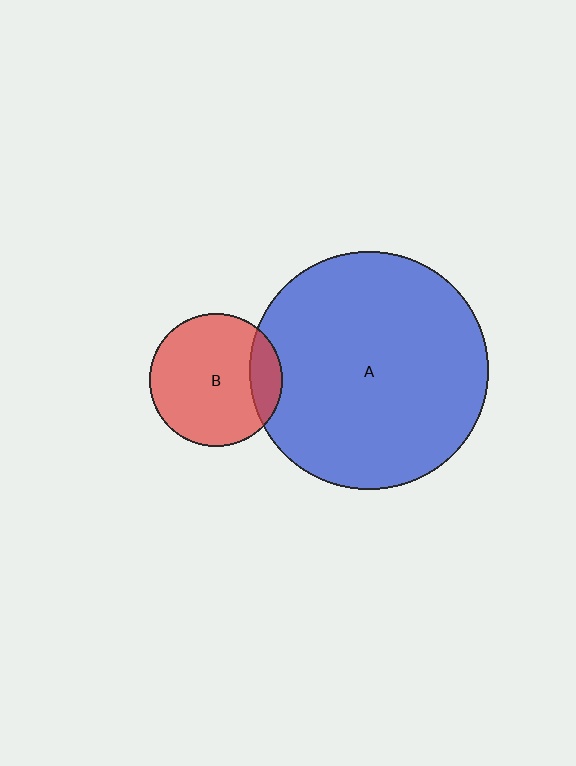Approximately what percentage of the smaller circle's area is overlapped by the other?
Approximately 15%.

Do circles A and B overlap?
Yes.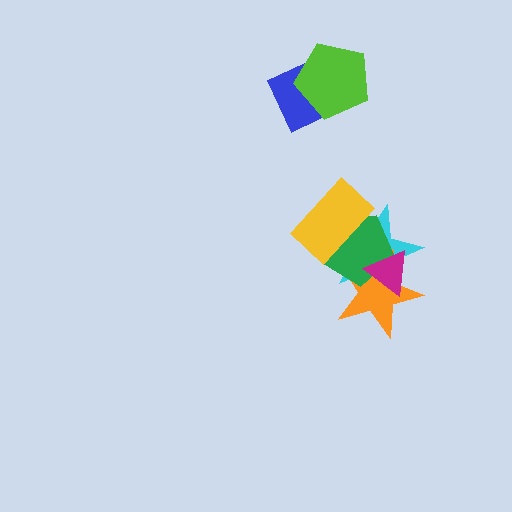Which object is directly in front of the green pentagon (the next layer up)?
The yellow rectangle is directly in front of the green pentagon.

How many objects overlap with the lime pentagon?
1 object overlaps with the lime pentagon.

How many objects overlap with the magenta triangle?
3 objects overlap with the magenta triangle.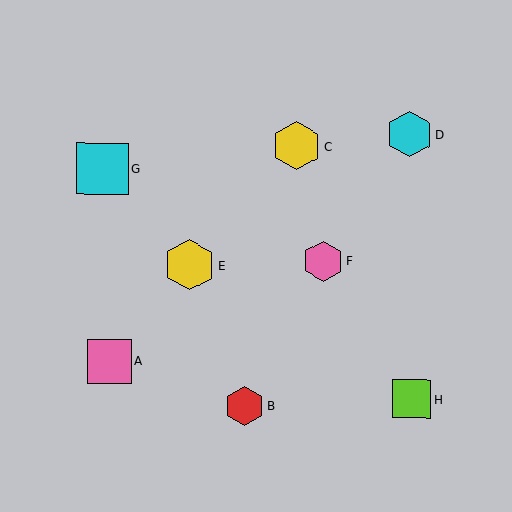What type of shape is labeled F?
Shape F is a pink hexagon.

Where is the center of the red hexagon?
The center of the red hexagon is at (244, 406).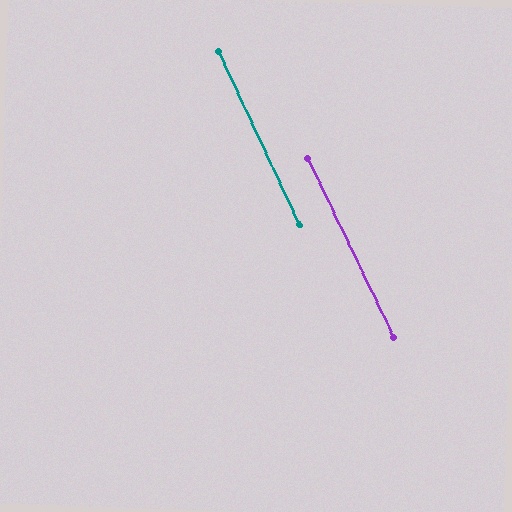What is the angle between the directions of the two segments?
Approximately 1 degree.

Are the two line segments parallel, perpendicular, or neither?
Parallel — their directions differ by only 0.8°.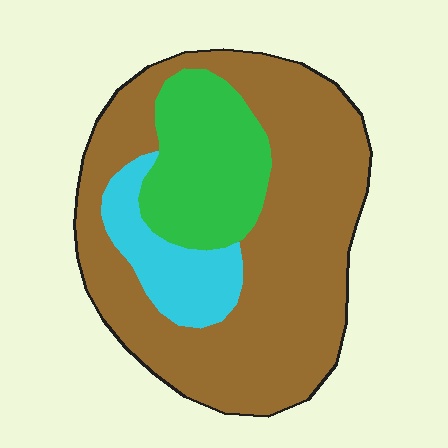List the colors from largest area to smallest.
From largest to smallest: brown, green, cyan.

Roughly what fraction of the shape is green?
Green takes up less than a quarter of the shape.